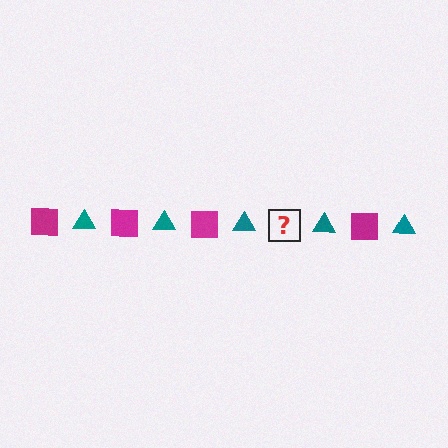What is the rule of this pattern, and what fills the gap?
The rule is that the pattern alternates between magenta square and teal triangle. The gap should be filled with a magenta square.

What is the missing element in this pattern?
The missing element is a magenta square.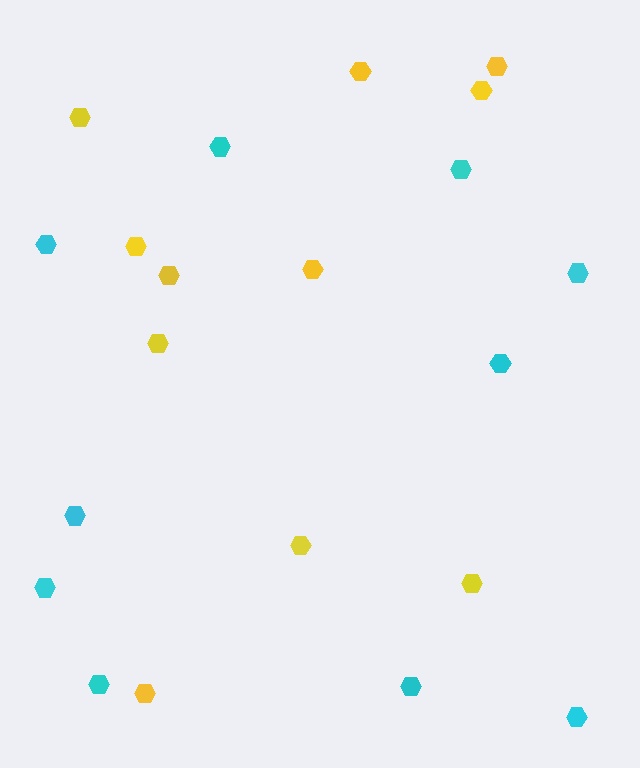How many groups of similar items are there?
There are 2 groups: one group of yellow hexagons (11) and one group of cyan hexagons (10).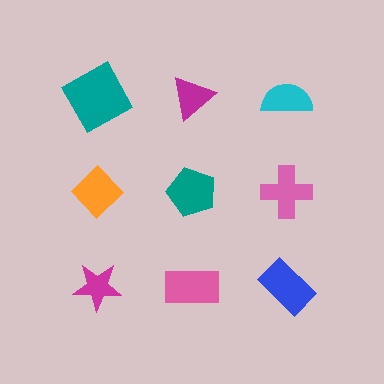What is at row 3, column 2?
A pink rectangle.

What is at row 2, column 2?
A teal pentagon.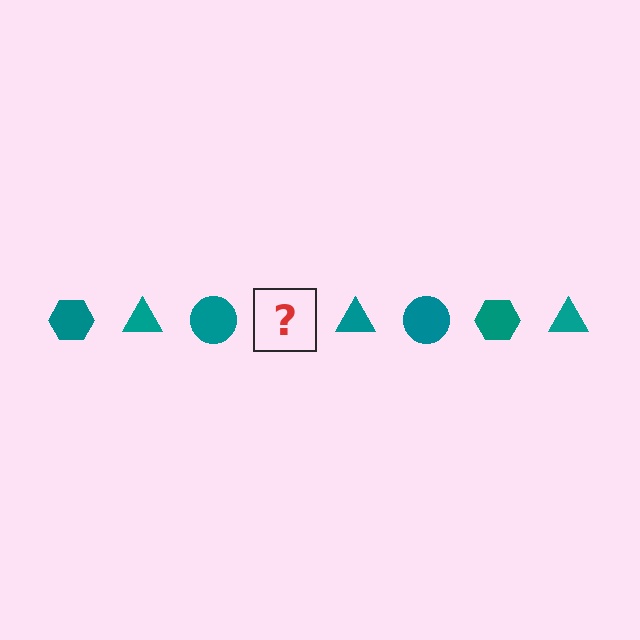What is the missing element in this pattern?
The missing element is a teal hexagon.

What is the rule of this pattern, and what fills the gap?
The rule is that the pattern cycles through hexagon, triangle, circle shapes in teal. The gap should be filled with a teal hexagon.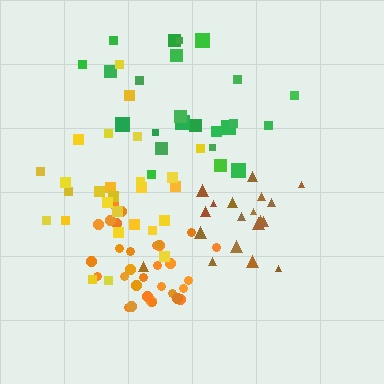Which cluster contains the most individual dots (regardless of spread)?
Orange (31).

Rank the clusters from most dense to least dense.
orange, brown, yellow, green.